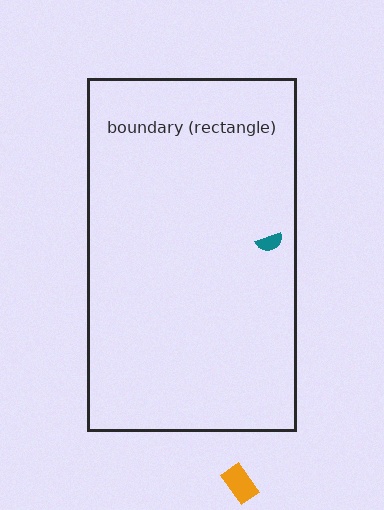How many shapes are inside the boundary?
1 inside, 1 outside.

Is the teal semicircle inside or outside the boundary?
Inside.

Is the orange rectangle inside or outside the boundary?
Outside.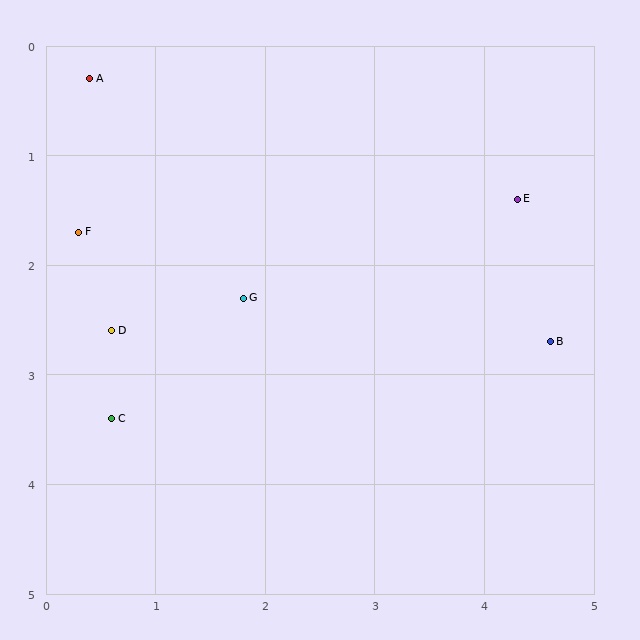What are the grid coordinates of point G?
Point G is at approximately (1.8, 2.3).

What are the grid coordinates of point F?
Point F is at approximately (0.3, 1.7).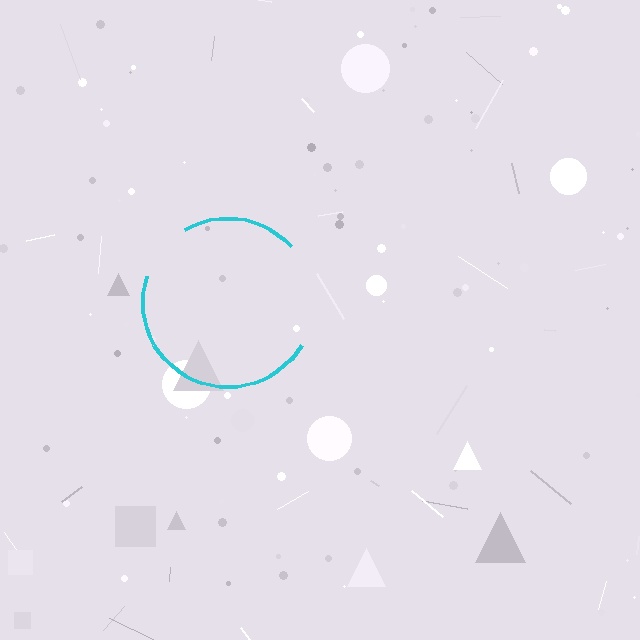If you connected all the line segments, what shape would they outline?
They would outline a circle.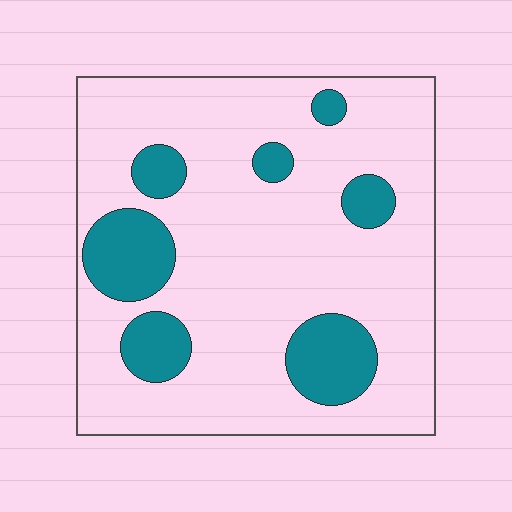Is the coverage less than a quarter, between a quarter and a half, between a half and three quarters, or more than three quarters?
Less than a quarter.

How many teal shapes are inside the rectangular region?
7.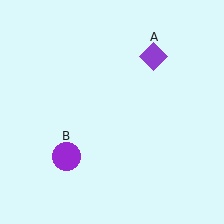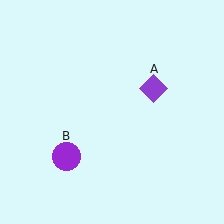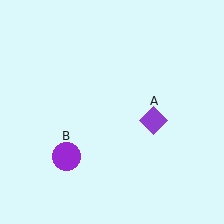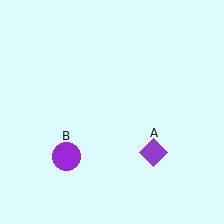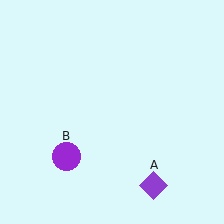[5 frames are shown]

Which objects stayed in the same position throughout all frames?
Purple circle (object B) remained stationary.